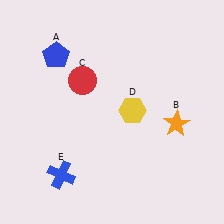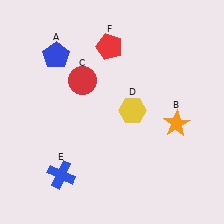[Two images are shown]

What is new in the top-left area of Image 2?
A red pentagon (F) was added in the top-left area of Image 2.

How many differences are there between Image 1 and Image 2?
There is 1 difference between the two images.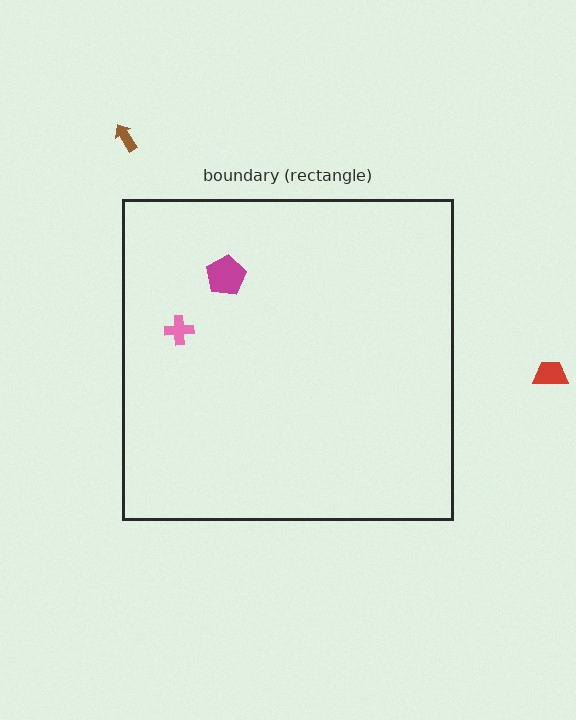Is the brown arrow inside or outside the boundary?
Outside.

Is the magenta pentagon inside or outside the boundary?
Inside.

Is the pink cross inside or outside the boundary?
Inside.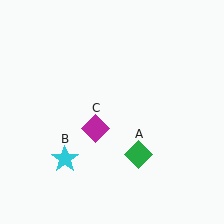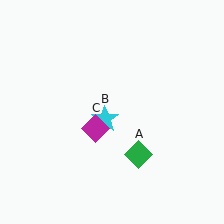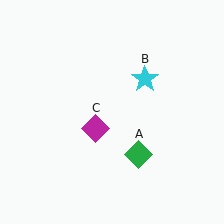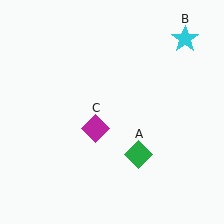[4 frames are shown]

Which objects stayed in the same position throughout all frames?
Green diamond (object A) and magenta diamond (object C) remained stationary.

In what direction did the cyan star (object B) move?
The cyan star (object B) moved up and to the right.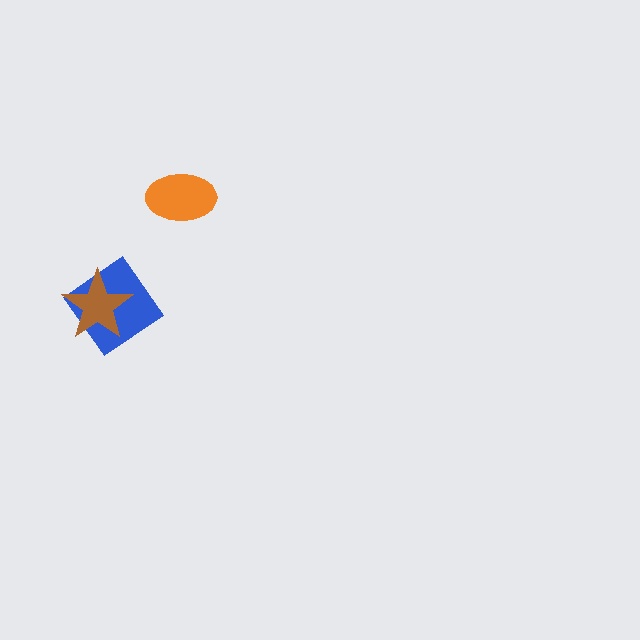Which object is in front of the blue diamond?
The brown star is in front of the blue diamond.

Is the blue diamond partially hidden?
Yes, it is partially covered by another shape.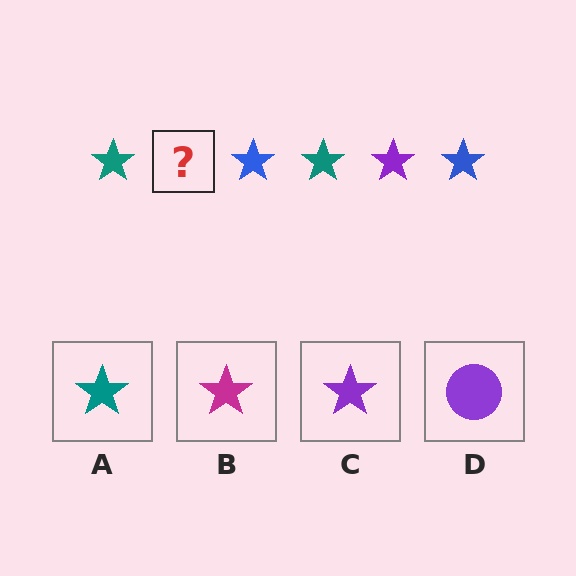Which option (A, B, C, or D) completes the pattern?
C.